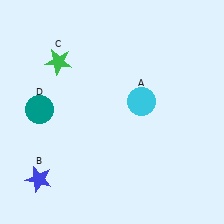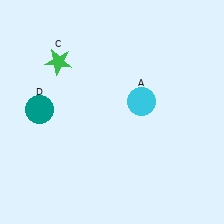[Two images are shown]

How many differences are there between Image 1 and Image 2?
There is 1 difference between the two images.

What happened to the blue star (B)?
The blue star (B) was removed in Image 2. It was in the bottom-left area of Image 1.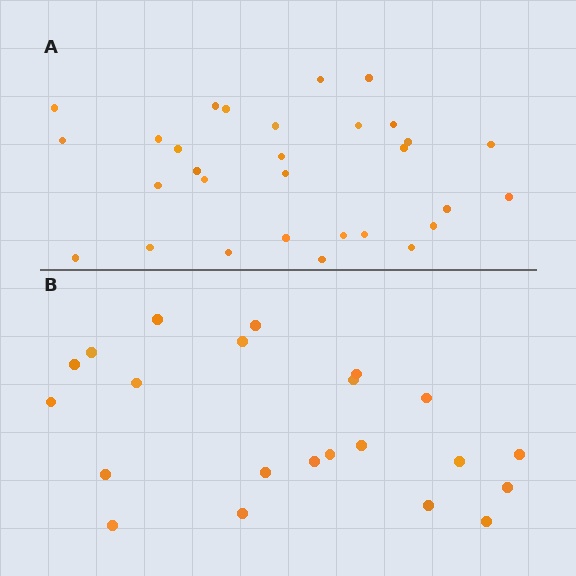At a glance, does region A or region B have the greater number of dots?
Region A (the top region) has more dots.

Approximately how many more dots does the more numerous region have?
Region A has roughly 8 or so more dots than region B.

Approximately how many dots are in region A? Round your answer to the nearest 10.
About 30 dots.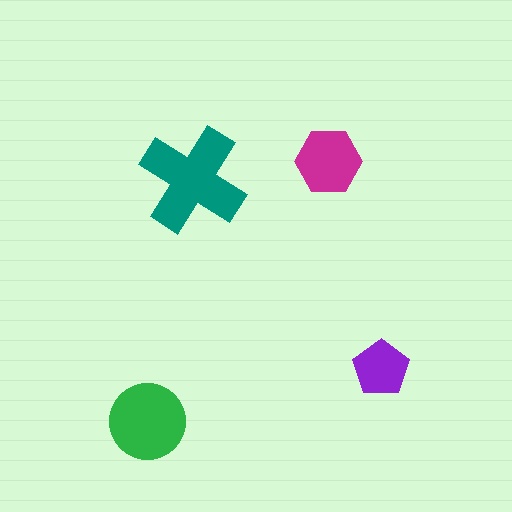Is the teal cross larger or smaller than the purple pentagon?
Larger.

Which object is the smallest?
The purple pentagon.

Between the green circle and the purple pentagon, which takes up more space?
The green circle.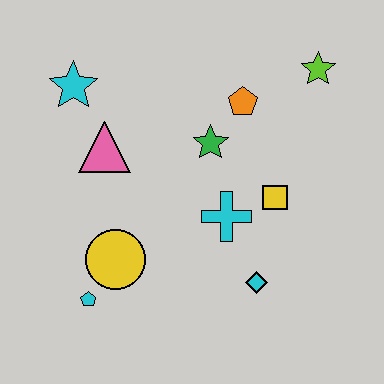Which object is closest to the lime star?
The orange pentagon is closest to the lime star.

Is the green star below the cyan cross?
No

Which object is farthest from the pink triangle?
The lime star is farthest from the pink triangle.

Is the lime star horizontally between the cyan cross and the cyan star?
No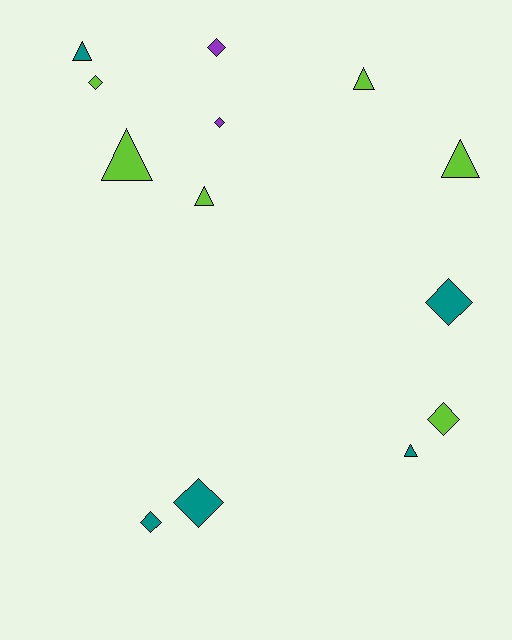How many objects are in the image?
There are 13 objects.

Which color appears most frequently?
Lime, with 6 objects.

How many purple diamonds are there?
There are 2 purple diamonds.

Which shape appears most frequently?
Diamond, with 7 objects.